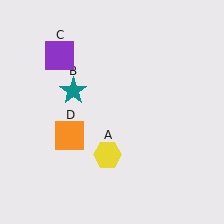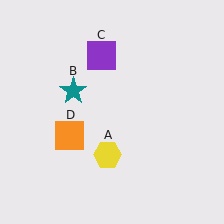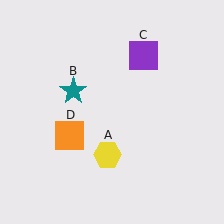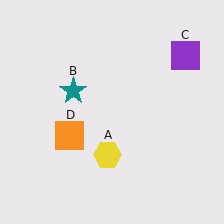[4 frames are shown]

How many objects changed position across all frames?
1 object changed position: purple square (object C).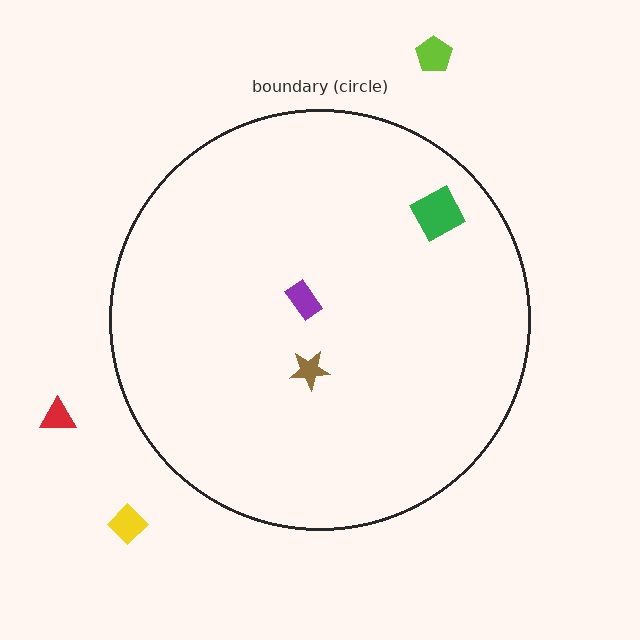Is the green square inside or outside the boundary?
Inside.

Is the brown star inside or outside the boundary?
Inside.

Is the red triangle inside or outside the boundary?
Outside.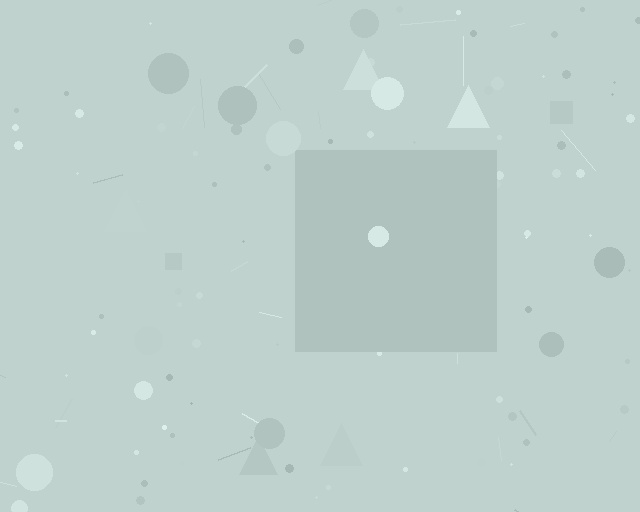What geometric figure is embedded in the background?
A square is embedded in the background.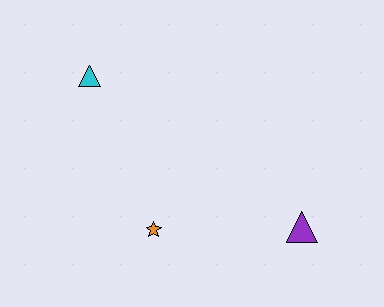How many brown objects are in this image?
There are no brown objects.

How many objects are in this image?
There are 3 objects.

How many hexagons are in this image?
There are no hexagons.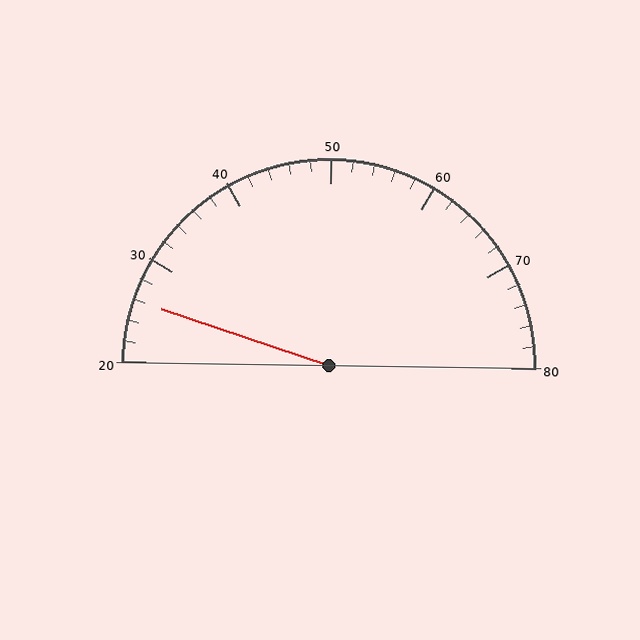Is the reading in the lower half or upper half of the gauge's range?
The reading is in the lower half of the range (20 to 80).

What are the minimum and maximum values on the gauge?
The gauge ranges from 20 to 80.